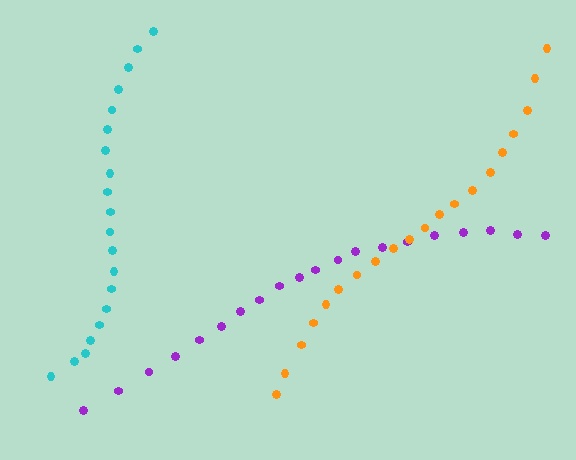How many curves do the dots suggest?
There are 3 distinct paths.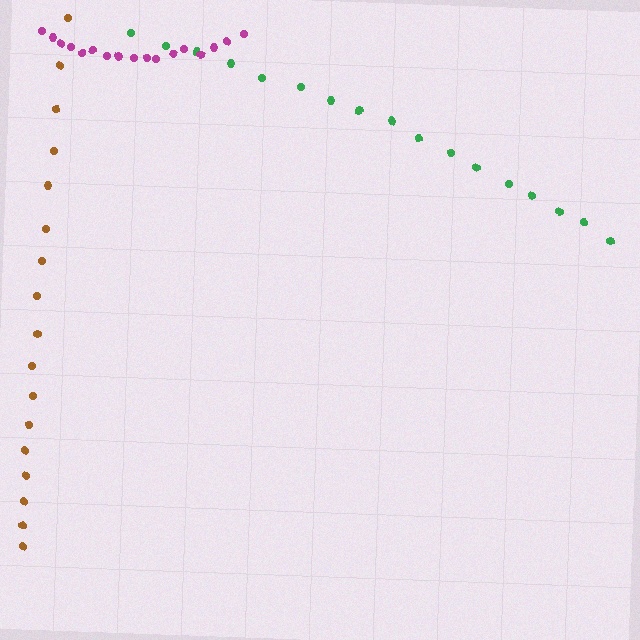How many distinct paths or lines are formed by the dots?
There are 3 distinct paths.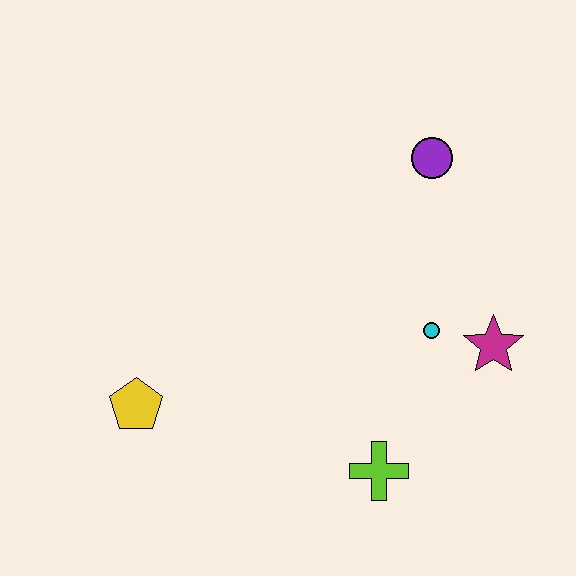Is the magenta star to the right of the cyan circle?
Yes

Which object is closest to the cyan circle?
The magenta star is closest to the cyan circle.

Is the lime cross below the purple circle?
Yes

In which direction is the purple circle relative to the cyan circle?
The purple circle is above the cyan circle.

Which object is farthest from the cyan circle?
The yellow pentagon is farthest from the cyan circle.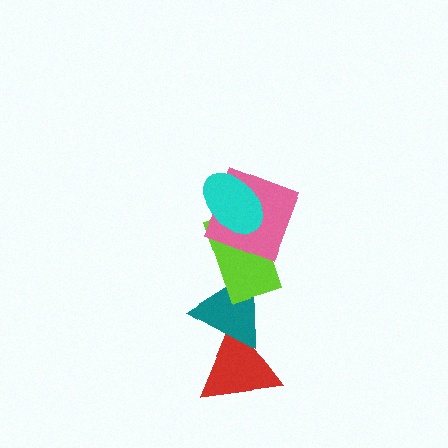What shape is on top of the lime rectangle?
The pink square is on top of the lime rectangle.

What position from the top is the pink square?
The pink square is 2nd from the top.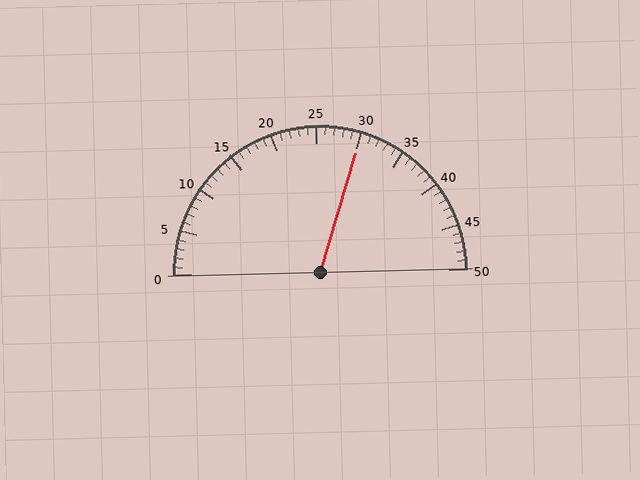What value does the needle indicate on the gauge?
The needle indicates approximately 30.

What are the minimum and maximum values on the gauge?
The gauge ranges from 0 to 50.